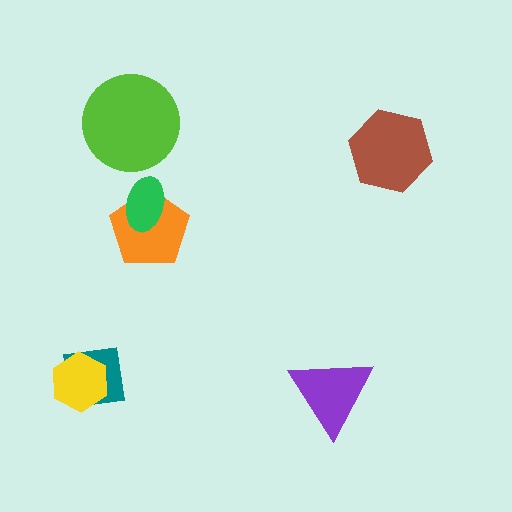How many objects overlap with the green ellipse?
1 object overlaps with the green ellipse.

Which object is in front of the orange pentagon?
The green ellipse is in front of the orange pentagon.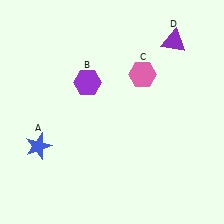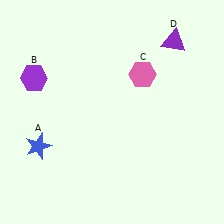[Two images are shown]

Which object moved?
The purple hexagon (B) moved left.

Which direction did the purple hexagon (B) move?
The purple hexagon (B) moved left.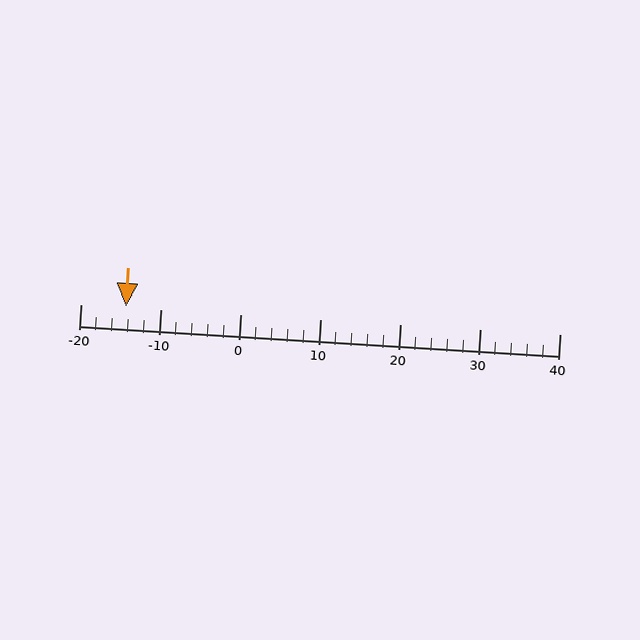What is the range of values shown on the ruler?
The ruler shows values from -20 to 40.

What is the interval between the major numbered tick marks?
The major tick marks are spaced 10 units apart.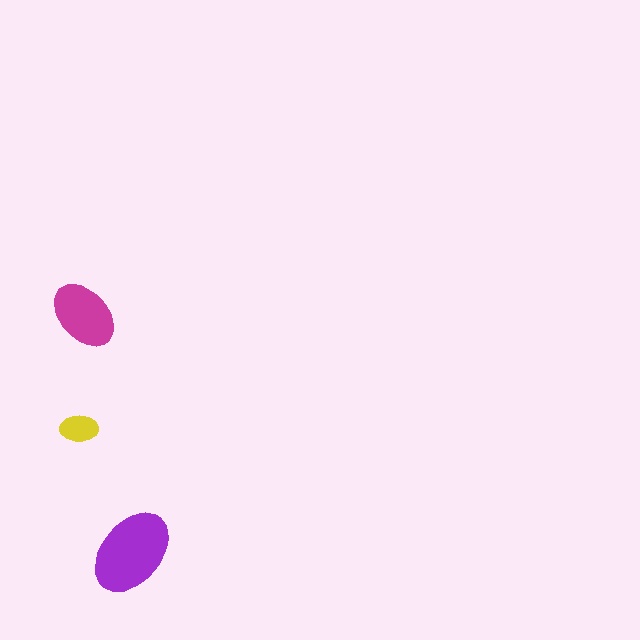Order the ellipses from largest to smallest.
the purple one, the magenta one, the yellow one.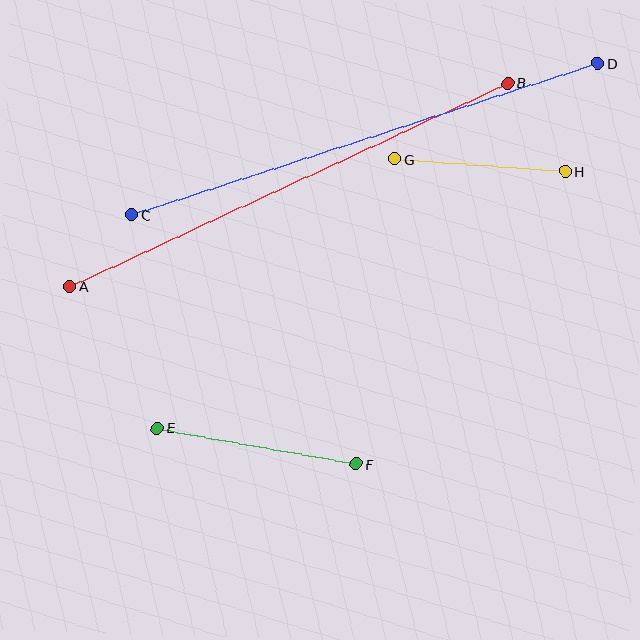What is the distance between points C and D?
The distance is approximately 490 pixels.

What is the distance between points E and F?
The distance is approximately 202 pixels.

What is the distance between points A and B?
The distance is approximately 483 pixels.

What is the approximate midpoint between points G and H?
The midpoint is at approximately (480, 165) pixels.